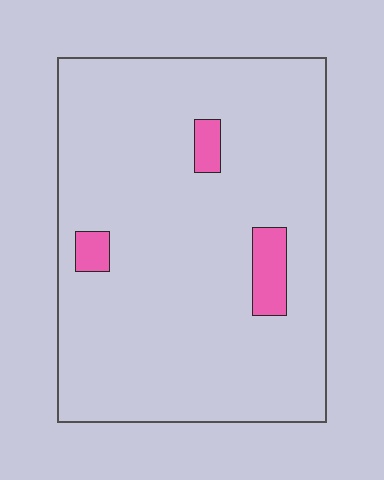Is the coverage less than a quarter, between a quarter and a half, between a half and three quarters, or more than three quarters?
Less than a quarter.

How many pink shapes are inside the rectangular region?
3.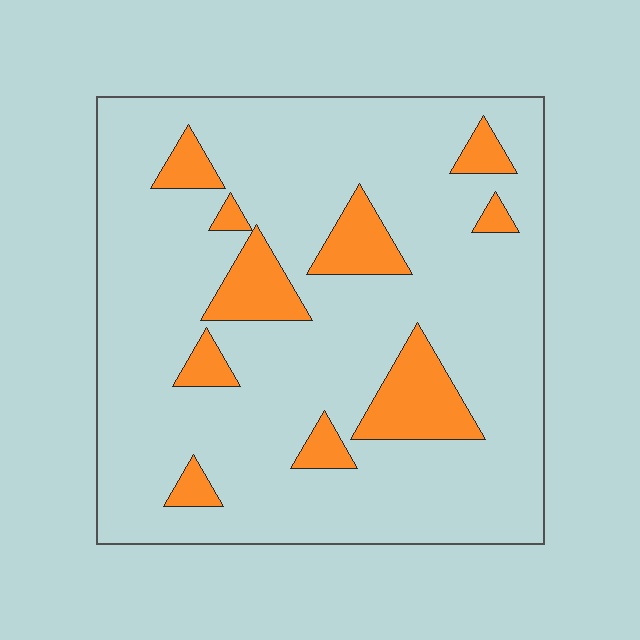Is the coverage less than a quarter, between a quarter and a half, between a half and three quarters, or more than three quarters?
Less than a quarter.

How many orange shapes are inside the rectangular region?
10.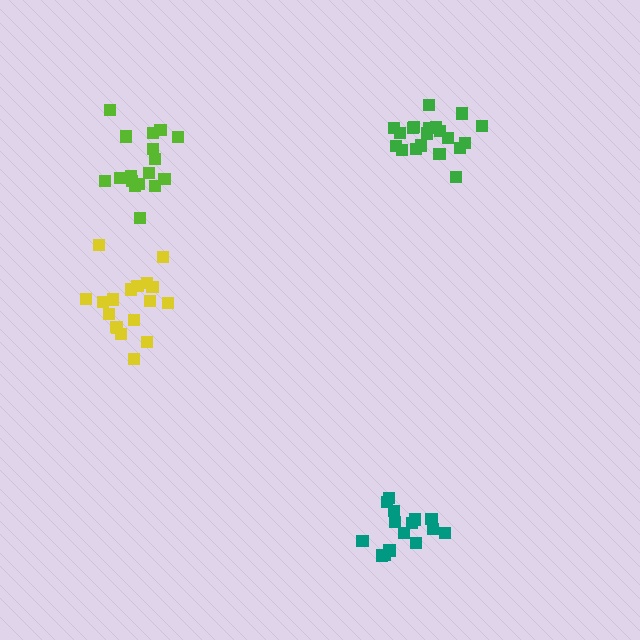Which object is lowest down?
The teal cluster is bottommost.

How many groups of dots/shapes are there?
There are 4 groups.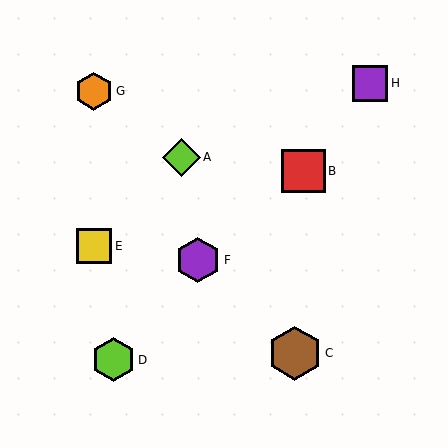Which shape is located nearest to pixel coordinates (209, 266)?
The purple hexagon (labeled F) at (198, 260) is nearest to that location.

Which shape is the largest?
The brown hexagon (labeled C) is the largest.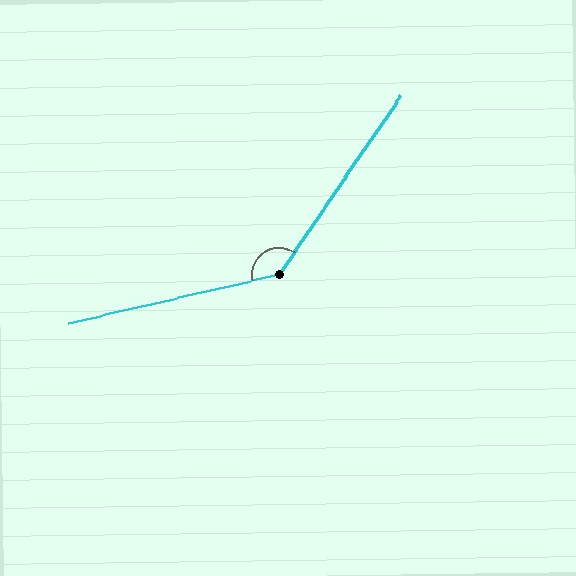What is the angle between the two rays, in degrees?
Approximately 137 degrees.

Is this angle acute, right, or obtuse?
It is obtuse.